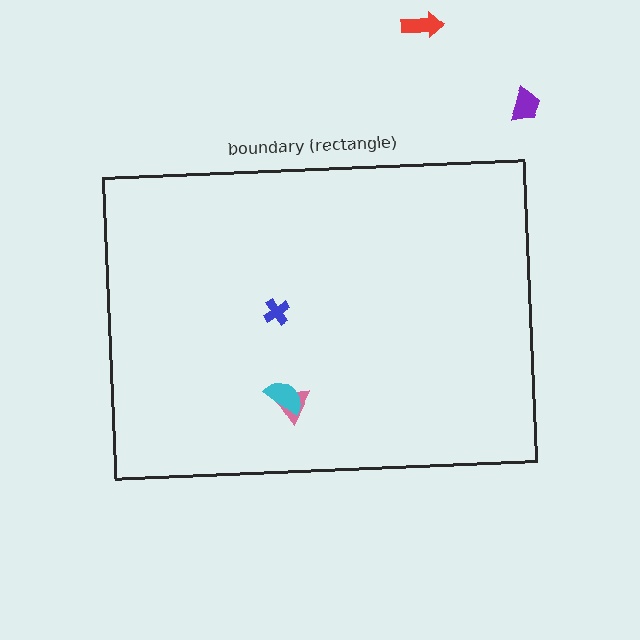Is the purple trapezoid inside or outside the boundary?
Outside.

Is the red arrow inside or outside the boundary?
Outside.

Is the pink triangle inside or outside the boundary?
Inside.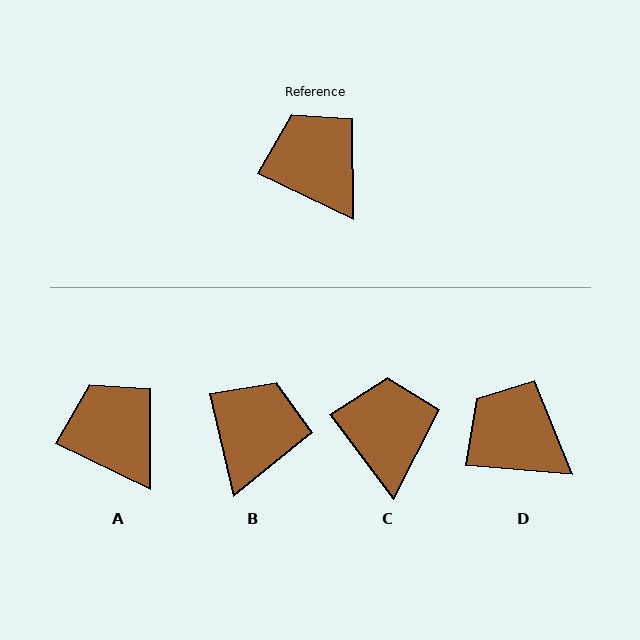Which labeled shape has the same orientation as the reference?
A.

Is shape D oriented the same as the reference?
No, it is off by about 21 degrees.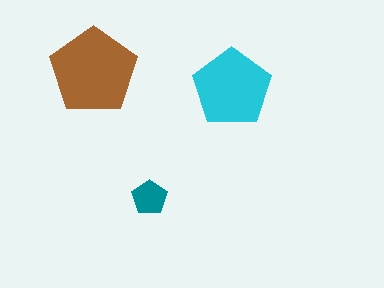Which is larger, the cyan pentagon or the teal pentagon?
The cyan one.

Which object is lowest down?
The teal pentagon is bottommost.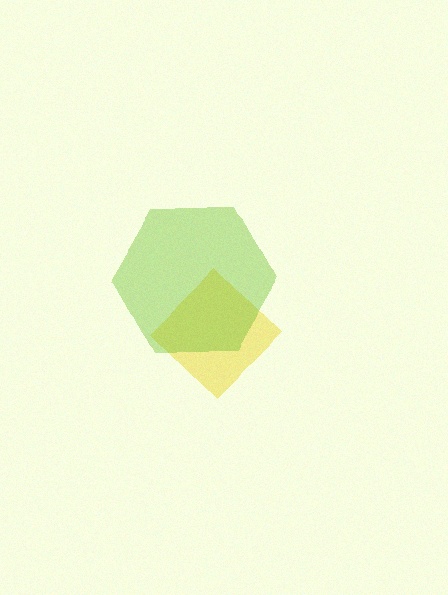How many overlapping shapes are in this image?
There are 2 overlapping shapes in the image.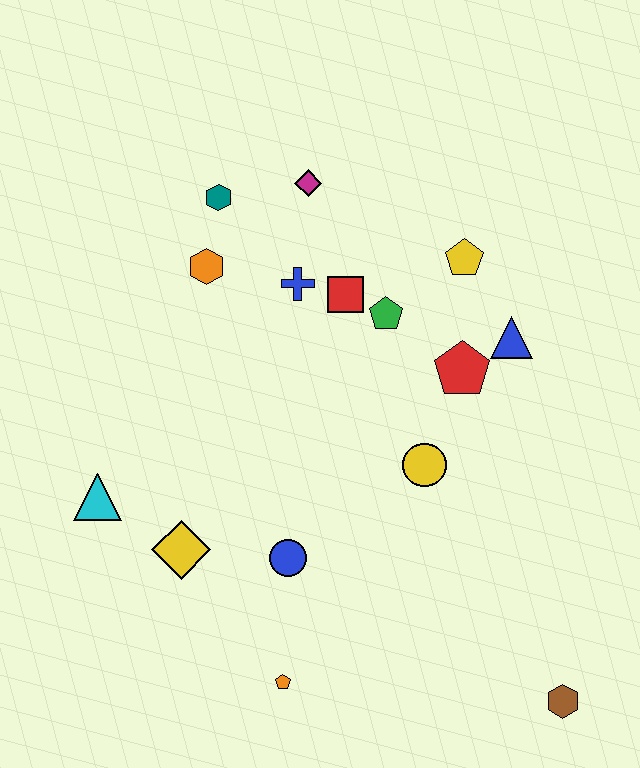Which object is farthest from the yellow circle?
The teal hexagon is farthest from the yellow circle.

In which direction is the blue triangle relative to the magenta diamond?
The blue triangle is to the right of the magenta diamond.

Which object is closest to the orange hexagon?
The teal hexagon is closest to the orange hexagon.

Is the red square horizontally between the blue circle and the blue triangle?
Yes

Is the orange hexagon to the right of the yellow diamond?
Yes